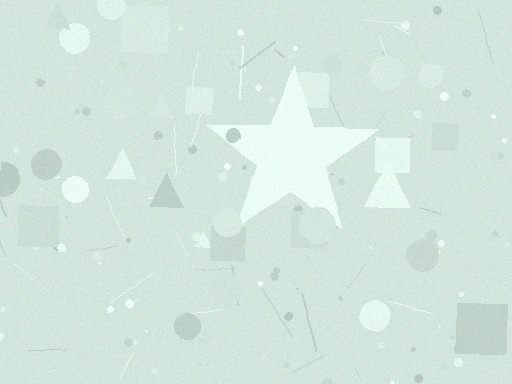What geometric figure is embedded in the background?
A star is embedded in the background.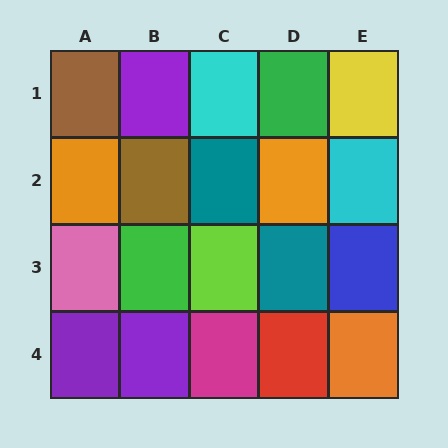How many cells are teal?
2 cells are teal.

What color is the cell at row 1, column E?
Yellow.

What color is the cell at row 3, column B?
Green.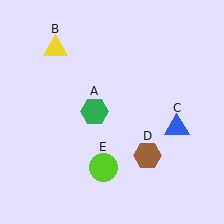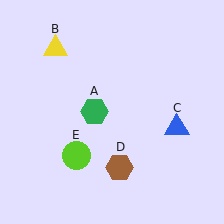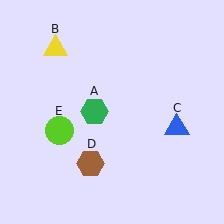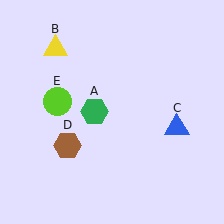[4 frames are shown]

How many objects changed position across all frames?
2 objects changed position: brown hexagon (object D), lime circle (object E).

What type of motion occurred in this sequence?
The brown hexagon (object D), lime circle (object E) rotated clockwise around the center of the scene.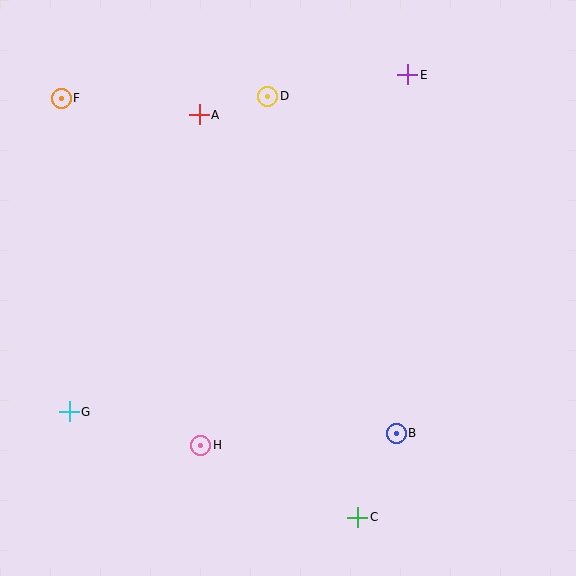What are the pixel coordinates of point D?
Point D is at (268, 96).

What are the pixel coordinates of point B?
Point B is at (396, 433).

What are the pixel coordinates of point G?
Point G is at (69, 412).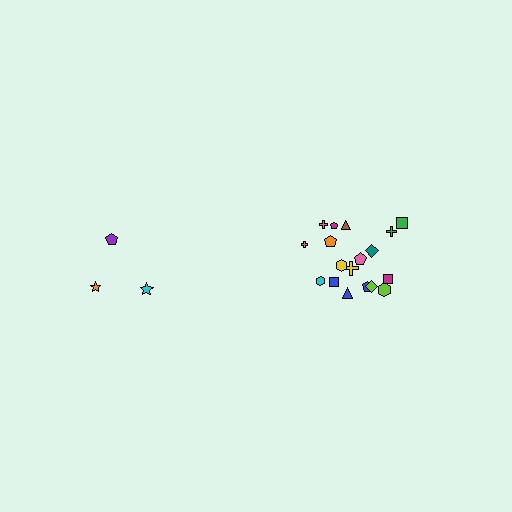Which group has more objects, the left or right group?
The right group.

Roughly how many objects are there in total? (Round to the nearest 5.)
Roughly 20 objects in total.